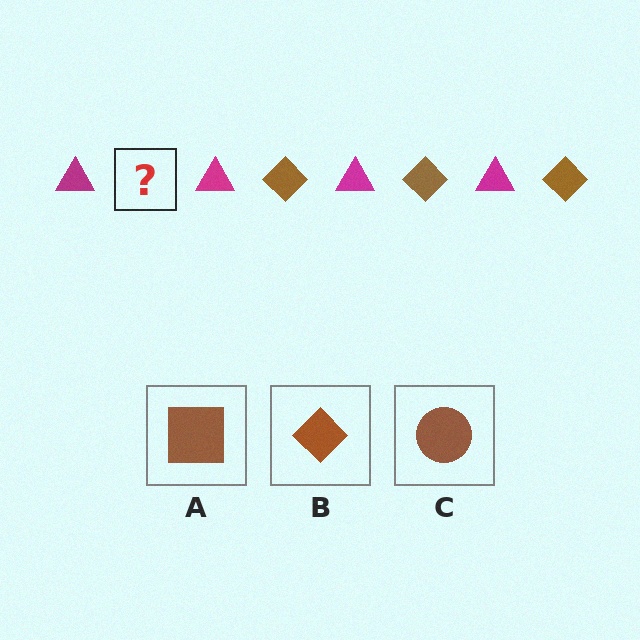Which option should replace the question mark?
Option B.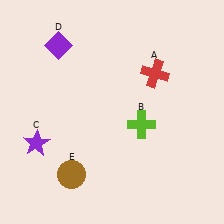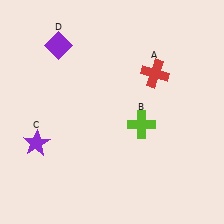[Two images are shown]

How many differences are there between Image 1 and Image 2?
There is 1 difference between the two images.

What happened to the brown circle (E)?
The brown circle (E) was removed in Image 2. It was in the bottom-left area of Image 1.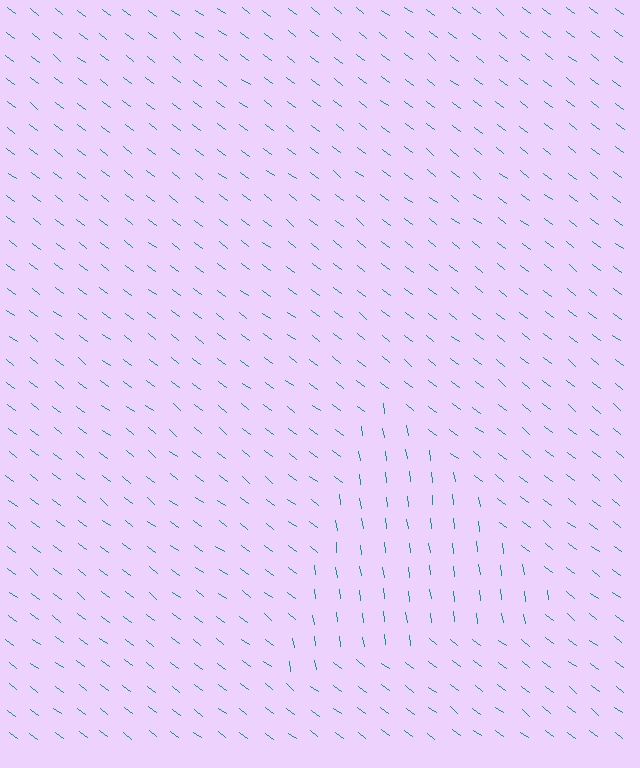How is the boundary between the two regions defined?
The boundary is defined purely by a change in line orientation (approximately 45 degrees difference). All lines are the same color and thickness.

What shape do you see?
I see a triangle.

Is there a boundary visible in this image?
Yes, there is a texture boundary formed by a change in line orientation.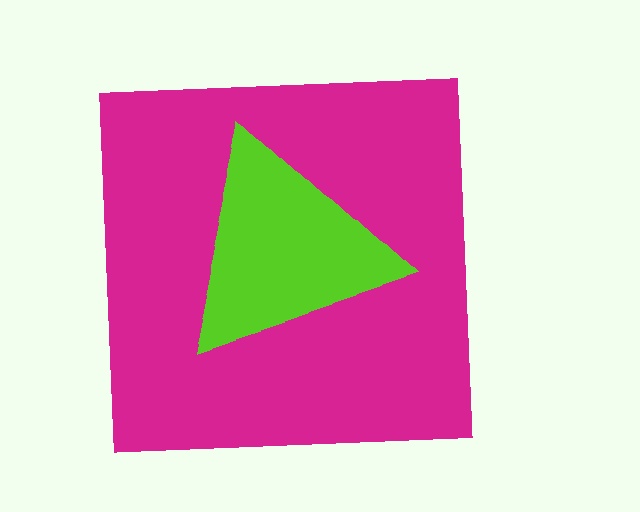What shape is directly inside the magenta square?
The lime triangle.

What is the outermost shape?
The magenta square.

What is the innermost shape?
The lime triangle.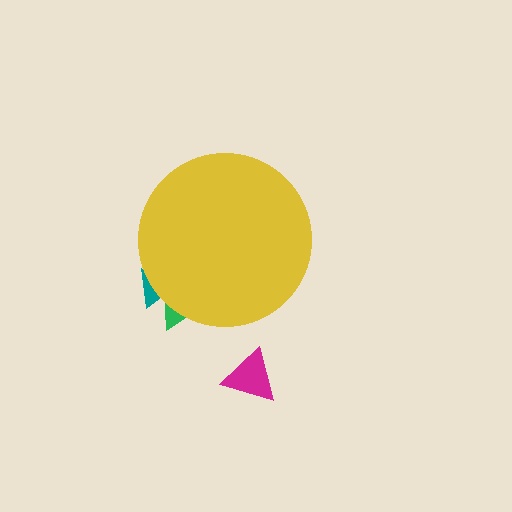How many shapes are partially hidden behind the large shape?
2 shapes are partially hidden.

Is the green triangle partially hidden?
Yes, the green triangle is partially hidden behind the yellow circle.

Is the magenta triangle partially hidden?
No, the magenta triangle is fully visible.